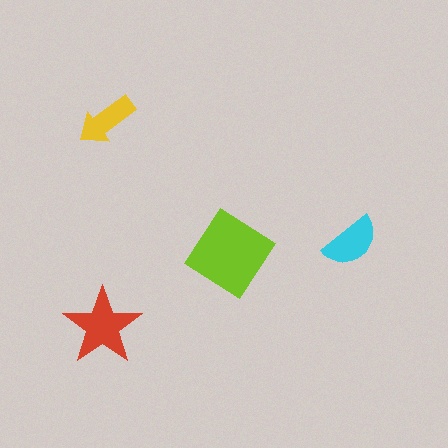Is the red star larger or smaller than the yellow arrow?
Larger.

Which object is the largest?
The lime diamond.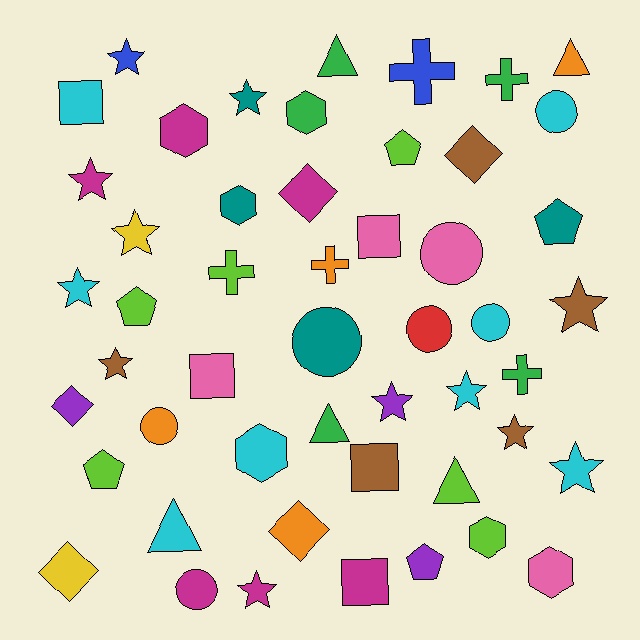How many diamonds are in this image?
There are 5 diamonds.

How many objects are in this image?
There are 50 objects.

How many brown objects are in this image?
There are 5 brown objects.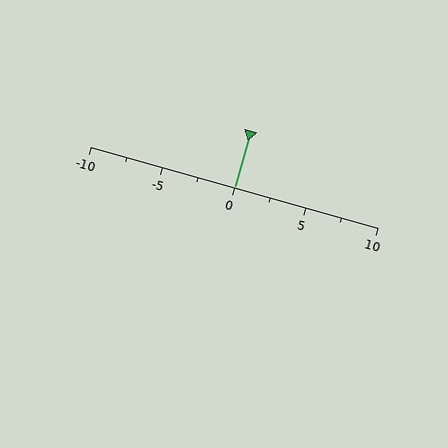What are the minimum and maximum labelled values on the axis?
The axis runs from -10 to 10.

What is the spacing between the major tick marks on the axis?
The major ticks are spaced 5 apart.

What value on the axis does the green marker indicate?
The marker indicates approximately 0.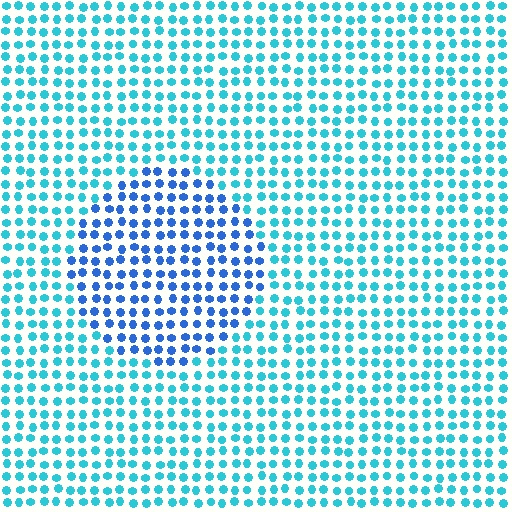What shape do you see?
I see a circle.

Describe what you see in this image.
The image is filled with small cyan elements in a uniform arrangement. A circle-shaped region is visible where the elements are tinted to a slightly different hue, forming a subtle color boundary.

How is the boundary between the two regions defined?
The boundary is defined purely by a slight shift in hue (about 34 degrees). Spacing, size, and orientation are identical on both sides.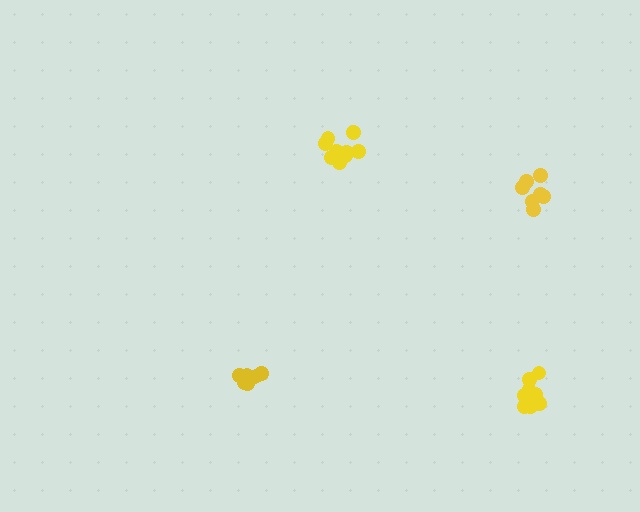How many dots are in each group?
Group 1: 11 dots, Group 2: 7 dots, Group 3: 10 dots, Group 4: 7 dots (35 total).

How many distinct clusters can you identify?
There are 4 distinct clusters.